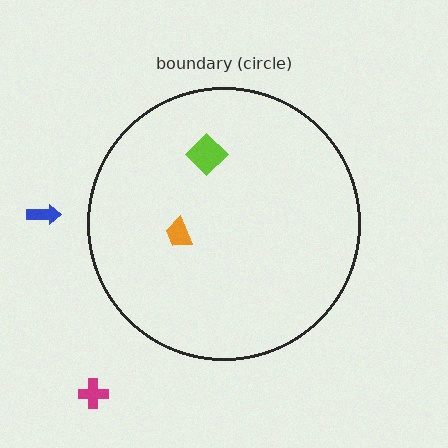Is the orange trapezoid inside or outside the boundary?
Inside.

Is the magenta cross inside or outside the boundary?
Outside.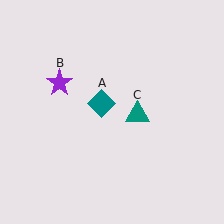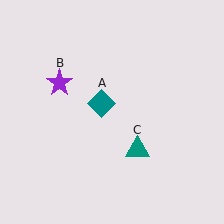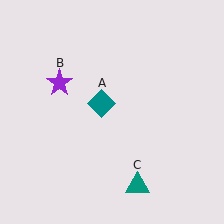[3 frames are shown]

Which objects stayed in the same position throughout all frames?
Teal diamond (object A) and purple star (object B) remained stationary.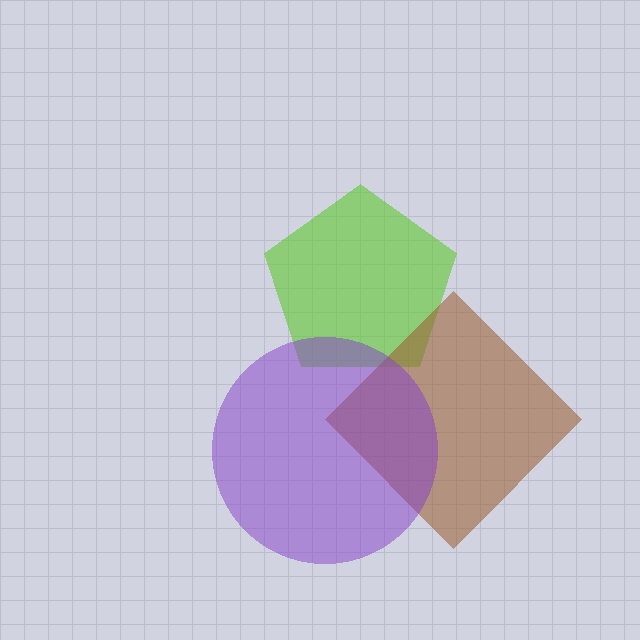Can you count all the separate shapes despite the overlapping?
Yes, there are 3 separate shapes.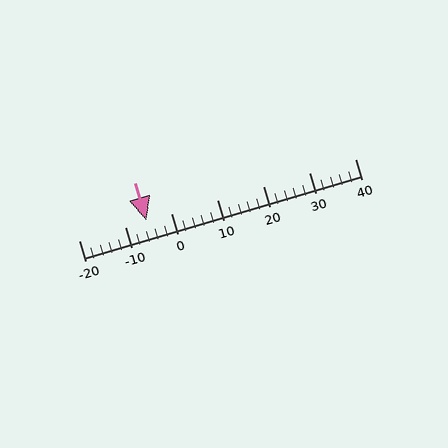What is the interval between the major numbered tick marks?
The major tick marks are spaced 10 units apart.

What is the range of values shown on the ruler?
The ruler shows values from -20 to 40.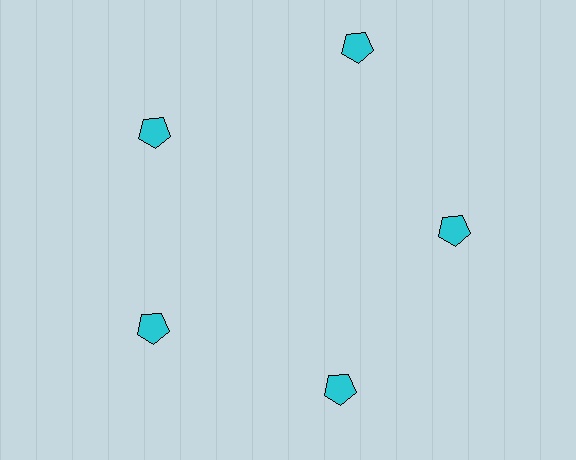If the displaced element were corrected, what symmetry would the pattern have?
It would have 5-fold rotational symmetry — the pattern would map onto itself every 72 degrees.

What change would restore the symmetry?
The symmetry would be restored by moving it inward, back onto the ring so that all 5 pentagons sit at equal angles and equal distance from the center.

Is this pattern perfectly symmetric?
No. The 5 cyan pentagons are arranged in a ring, but one element near the 1 o'clock position is pushed outward from the center, breaking the 5-fold rotational symmetry.